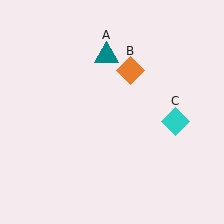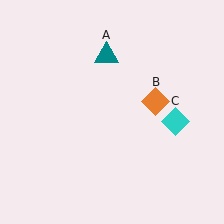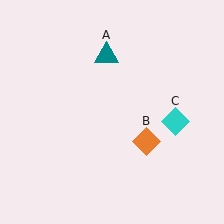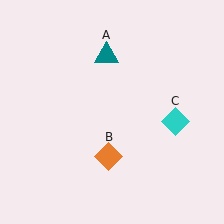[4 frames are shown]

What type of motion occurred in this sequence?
The orange diamond (object B) rotated clockwise around the center of the scene.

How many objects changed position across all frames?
1 object changed position: orange diamond (object B).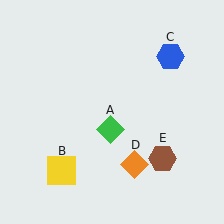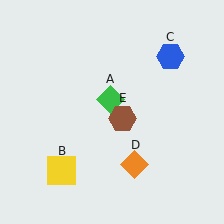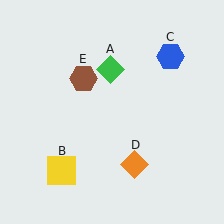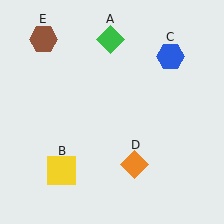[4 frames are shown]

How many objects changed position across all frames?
2 objects changed position: green diamond (object A), brown hexagon (object E).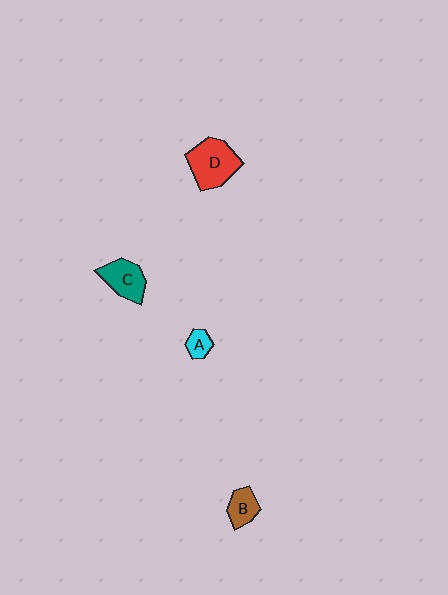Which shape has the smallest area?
Shape A (cyan).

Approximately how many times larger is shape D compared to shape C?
Approximately 1.4 times.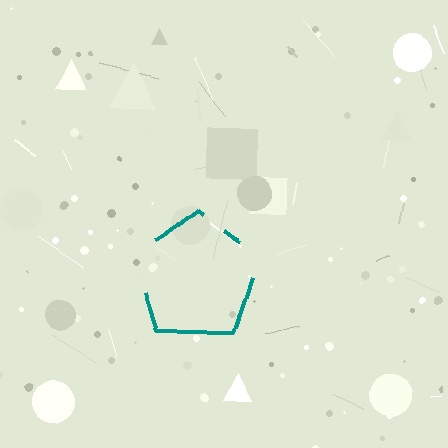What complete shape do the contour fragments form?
The contour fragments form a pentagon.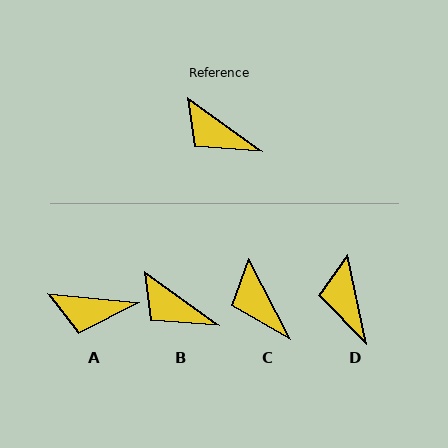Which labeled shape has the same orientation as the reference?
B.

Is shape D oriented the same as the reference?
No, it is off by about 42 degrees.